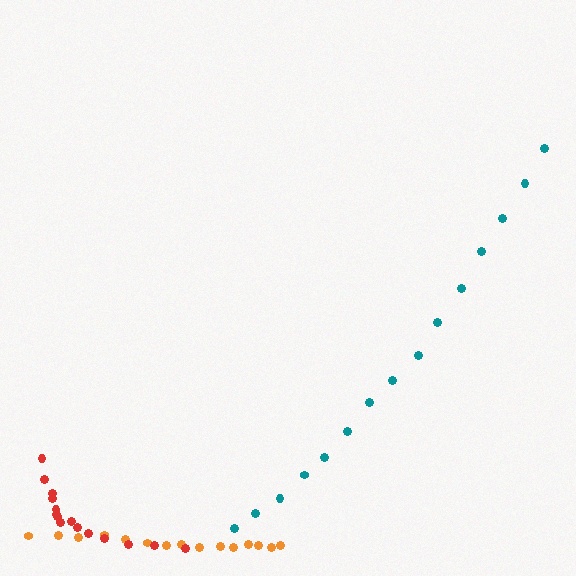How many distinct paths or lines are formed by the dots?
There are 3 distinct paths.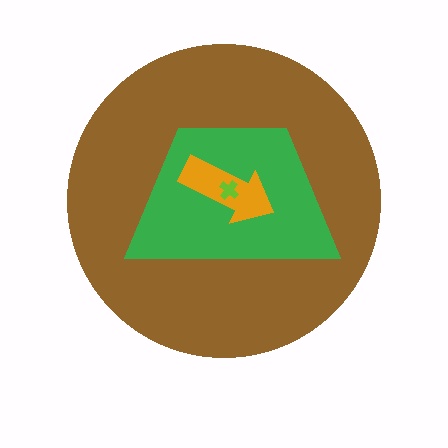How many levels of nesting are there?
4.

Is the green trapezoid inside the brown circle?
Yes.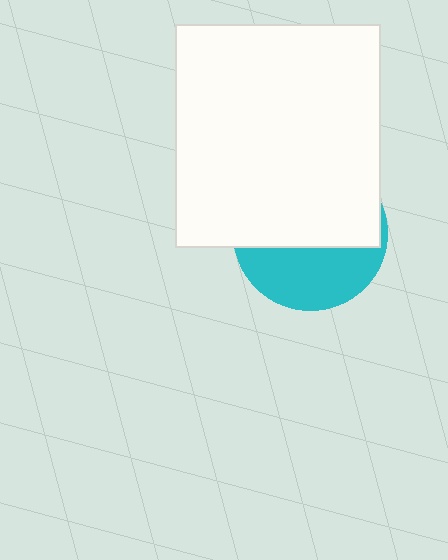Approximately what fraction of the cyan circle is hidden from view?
Roughly 60% of the cyan circle is hidden behind the white rectangle.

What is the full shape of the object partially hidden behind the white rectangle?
The partially hidden object is a cyan circle.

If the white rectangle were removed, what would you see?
You would see the complete cyan circle.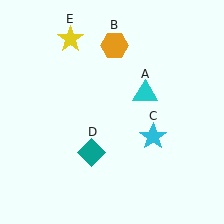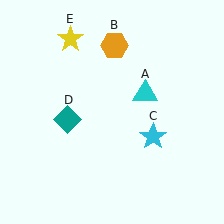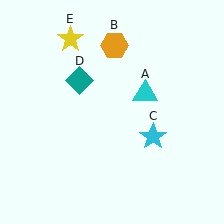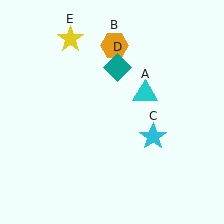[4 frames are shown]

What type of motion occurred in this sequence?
The teal diamond (object D) rotated clockwise around the center of the scene.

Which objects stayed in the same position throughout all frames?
Cyan triangle (object A) and orange hexagon (object B) and cyan star (object C) and yellow star (object E) remained stationary.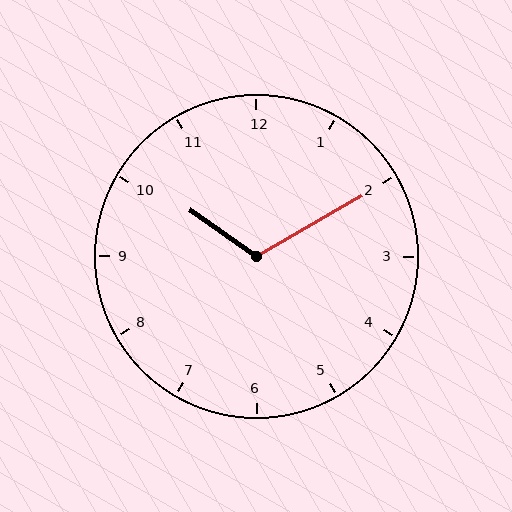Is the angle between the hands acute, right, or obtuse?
It is obtuse.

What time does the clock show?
10:10.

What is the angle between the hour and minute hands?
Approximately 115 degrees.